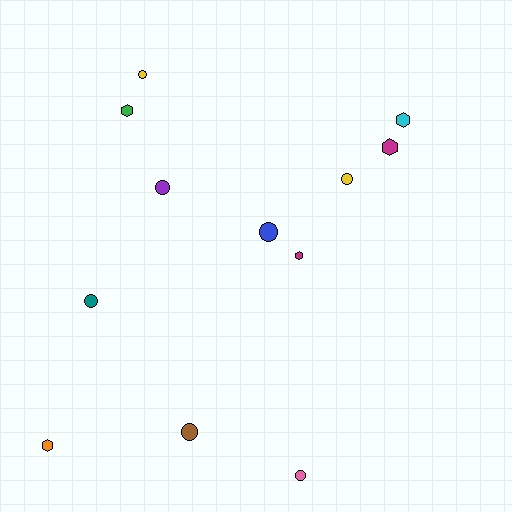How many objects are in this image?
There are 12 objects.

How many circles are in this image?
There are 7 circles.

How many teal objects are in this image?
There is 1 teal object.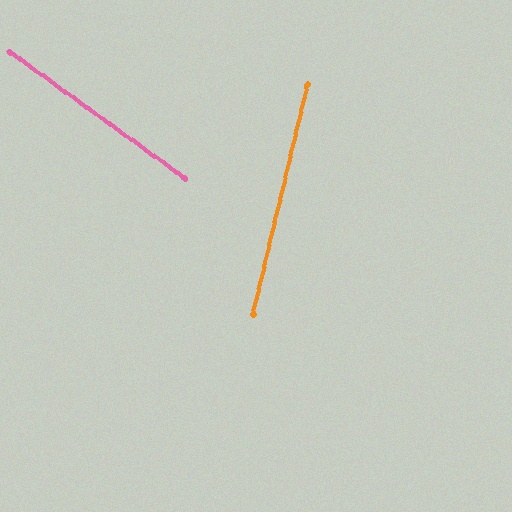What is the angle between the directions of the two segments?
Approximately 67 degrees.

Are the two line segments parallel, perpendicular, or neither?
Neither parallel nor perpendicular — they differ by about 67°.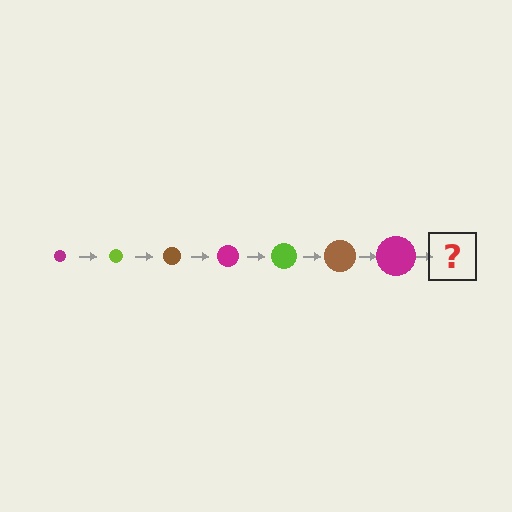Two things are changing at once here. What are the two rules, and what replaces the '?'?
The two rules are that the circle grows larger each step and the color cycles through magenta, lime, and brown. The '?' should be a lime circle, larger than the previous one.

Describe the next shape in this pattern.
It should be a lime circle, larger than the previous one.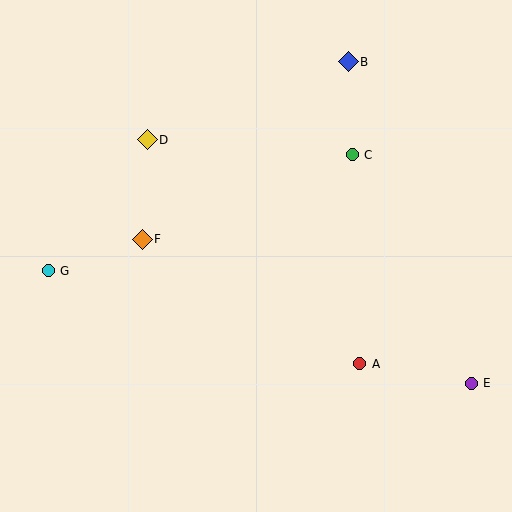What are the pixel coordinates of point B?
Point B is at (348, 62).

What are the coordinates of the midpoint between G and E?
The midpoint between G and E is at (260, 327).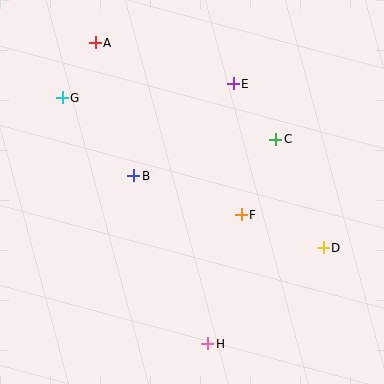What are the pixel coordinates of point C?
Point C is at (276, 139).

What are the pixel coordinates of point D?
Point D is at (323, 248).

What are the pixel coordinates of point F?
Point F is at (241, 215).